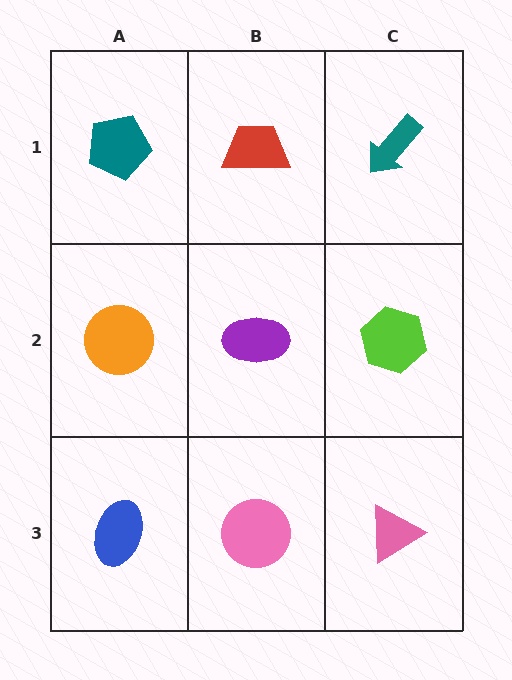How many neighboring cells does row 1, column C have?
2.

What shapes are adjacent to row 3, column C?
A lime hexagon (row 2, column C), a pink circle (row 3, column B).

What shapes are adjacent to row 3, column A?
An orange circle (row 2, column A), a pink circle (row 3, column B).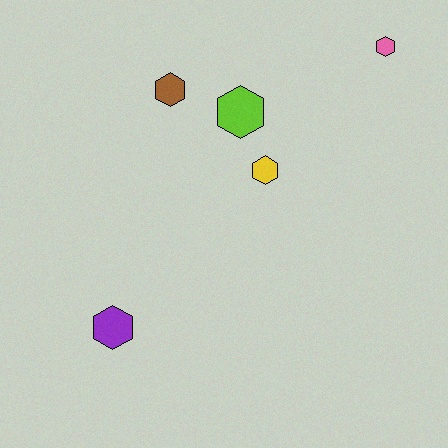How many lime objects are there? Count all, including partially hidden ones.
There is 1 lime object.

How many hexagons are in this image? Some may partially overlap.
There are 5 hexagons.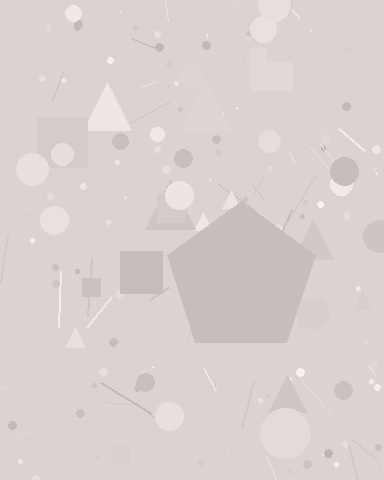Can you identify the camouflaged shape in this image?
The camouflaged shape is a pentagon.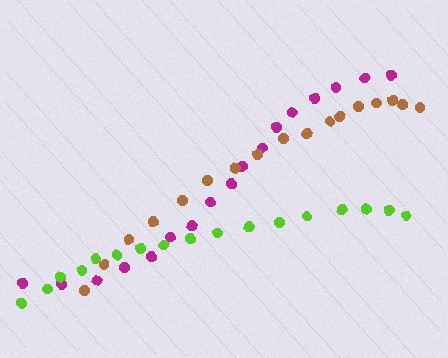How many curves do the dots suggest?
There are 3 distinct paths.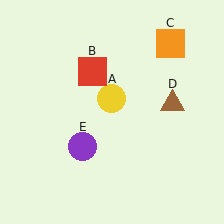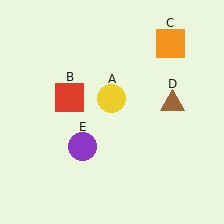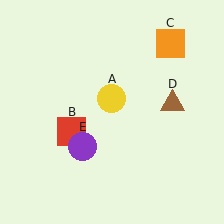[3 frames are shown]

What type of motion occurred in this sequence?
The red square (object B) rotated counterclockwise around the center of the scene.